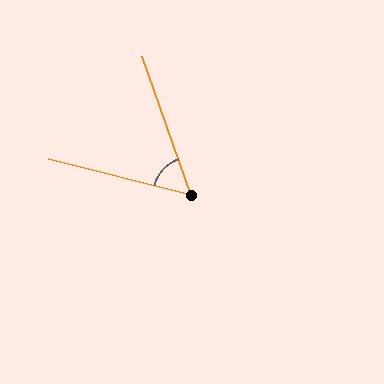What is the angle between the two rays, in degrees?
Approximately 56 degrees.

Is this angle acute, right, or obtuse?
It is acute.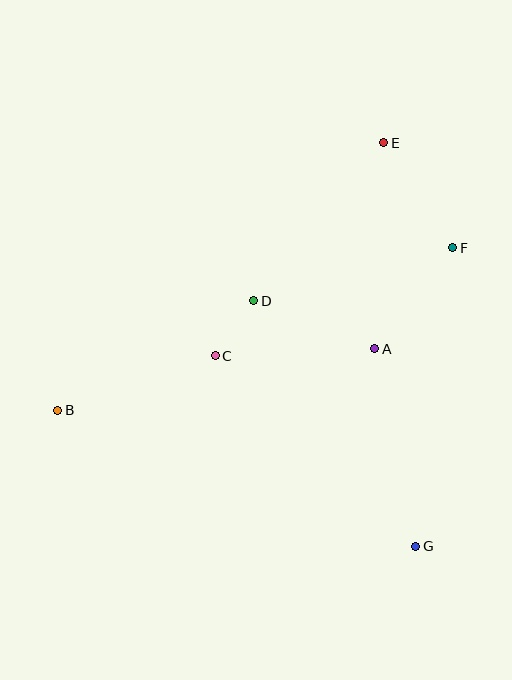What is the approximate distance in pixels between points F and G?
The distance between F and G is approximately 301 pixels.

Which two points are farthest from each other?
Points B and F are farthest from each other.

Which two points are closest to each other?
Points C and D are closest to each other.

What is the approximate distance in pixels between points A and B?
The distance between A and B is approximately 323 pixels.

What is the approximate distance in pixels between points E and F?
The distance between E and F is approximately 126 pixels.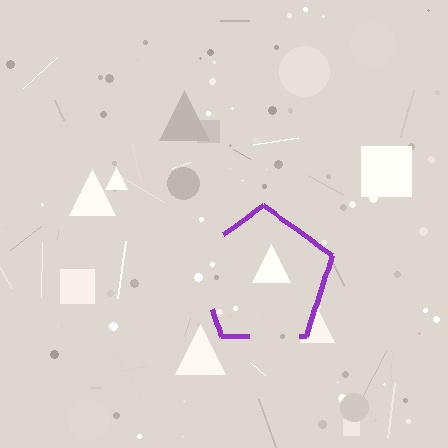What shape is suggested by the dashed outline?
The dashed outline suggests a pentagon.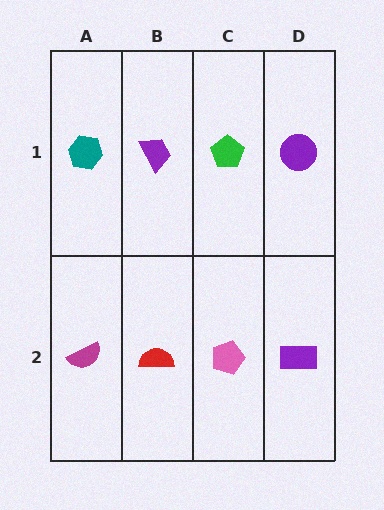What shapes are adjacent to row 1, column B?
A red semicircle (row 2, column B), a teal hexagon (row 1, column A), a green pentagon (row 1, column C).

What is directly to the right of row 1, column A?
A purple trapezoid.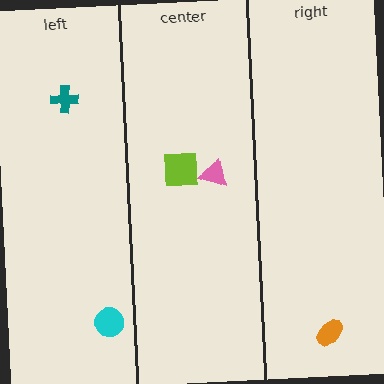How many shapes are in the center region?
2.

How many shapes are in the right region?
1.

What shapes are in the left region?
The teal cross, the cyan circle.